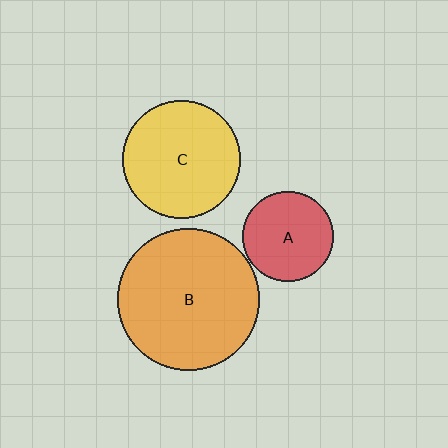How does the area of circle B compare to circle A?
Approximately 2.5 times.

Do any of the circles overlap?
No, none of the circles overlap.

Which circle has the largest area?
Circle B (orange).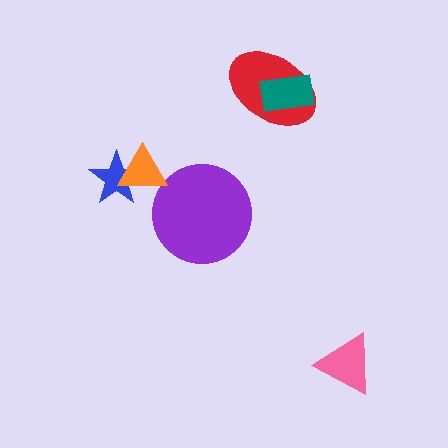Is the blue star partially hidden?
Yes, it is partially covered by another shape.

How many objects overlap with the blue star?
1 object overlaps with the blue star.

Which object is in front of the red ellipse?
The teal rectangle is in front of the red ellipse.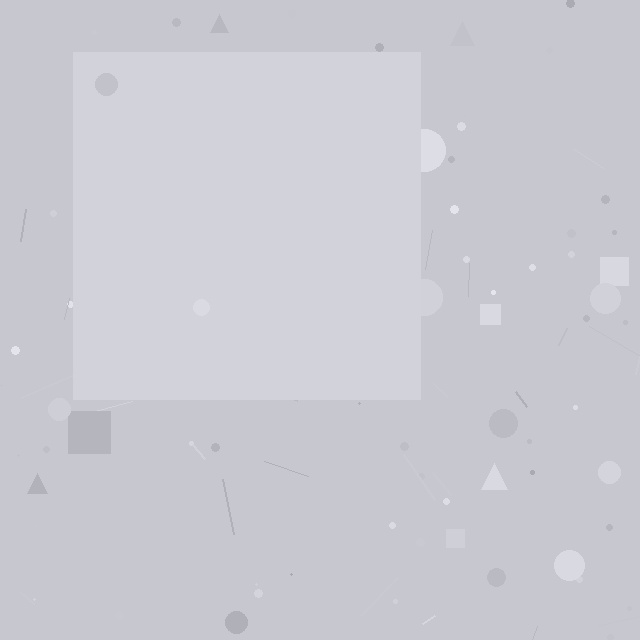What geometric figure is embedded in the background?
A square is embedded in the background.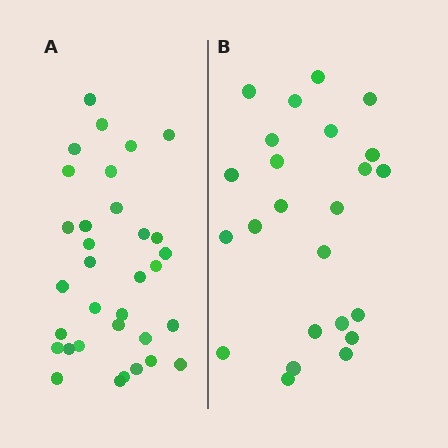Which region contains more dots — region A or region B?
Region A (the left region) has more dots.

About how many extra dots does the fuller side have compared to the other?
Region A has roughly 8 or so more dots than region B.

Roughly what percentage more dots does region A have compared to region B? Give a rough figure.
About 40% more.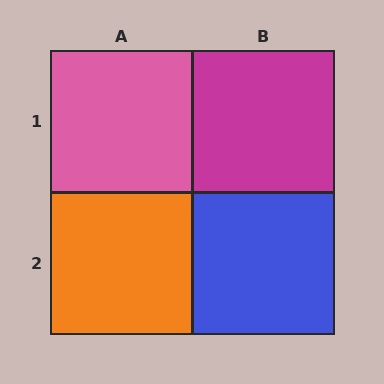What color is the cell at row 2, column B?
Blue.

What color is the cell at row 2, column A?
Orange.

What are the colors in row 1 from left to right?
Pink, magenta.